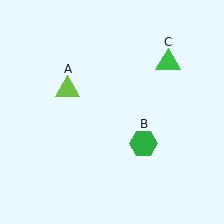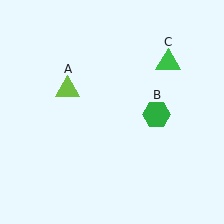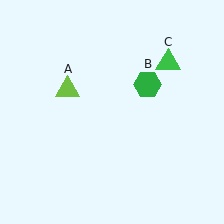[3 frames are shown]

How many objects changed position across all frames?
1 object changed position: green hexagon (object B).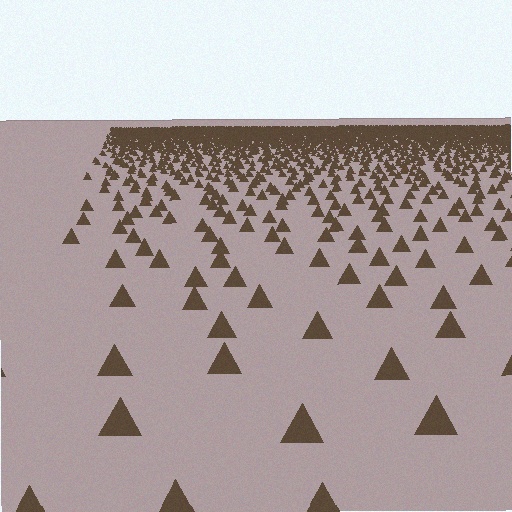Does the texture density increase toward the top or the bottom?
Density increases toward the top.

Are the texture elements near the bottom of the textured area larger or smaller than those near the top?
Larger. Near the bottom, elements are closer to the viewer and appear at a bigger on-screen size.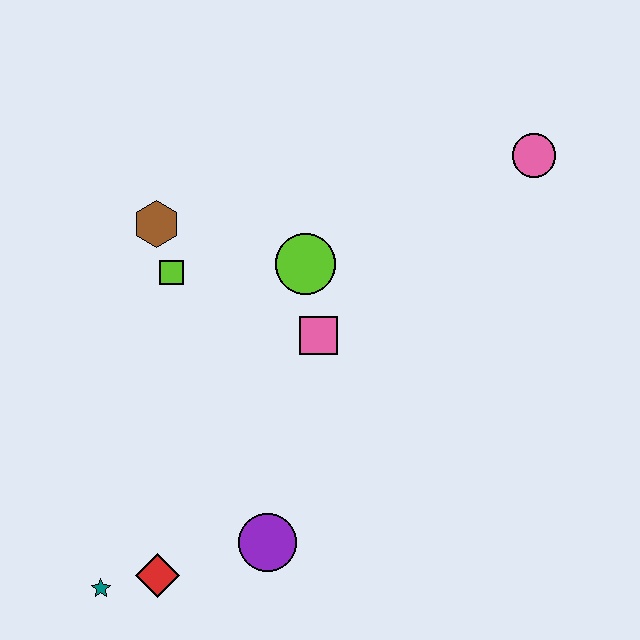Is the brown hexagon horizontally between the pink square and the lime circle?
No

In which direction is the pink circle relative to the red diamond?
The pink circle is above the red diamond.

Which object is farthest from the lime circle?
The teal star is farthest from the lime circle.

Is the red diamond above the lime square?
No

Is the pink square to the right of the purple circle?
Yes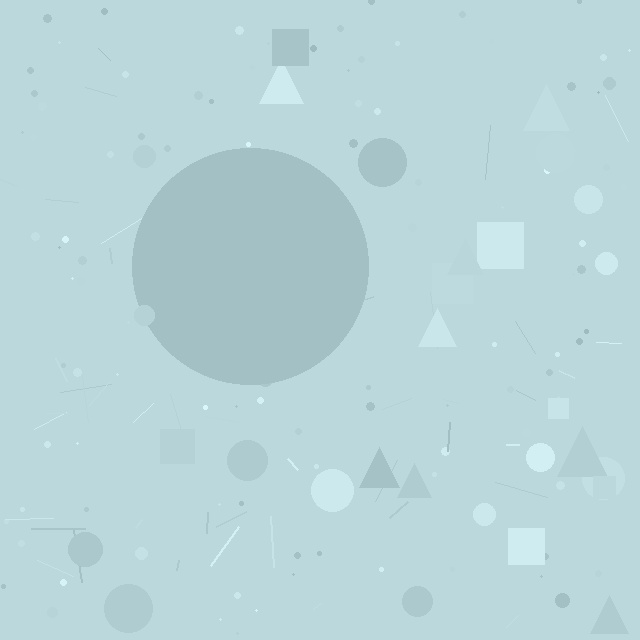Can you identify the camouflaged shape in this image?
The camouflaged shape is a circle.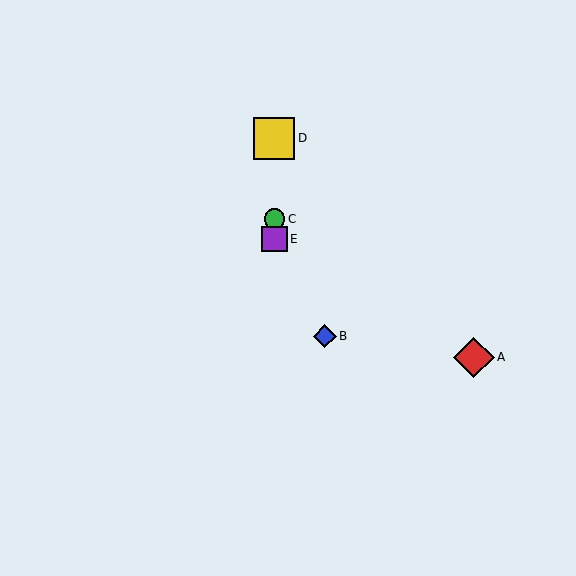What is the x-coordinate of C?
Object C is at x≈274.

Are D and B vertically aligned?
No, D is at x≈274 and B is at x≈325.